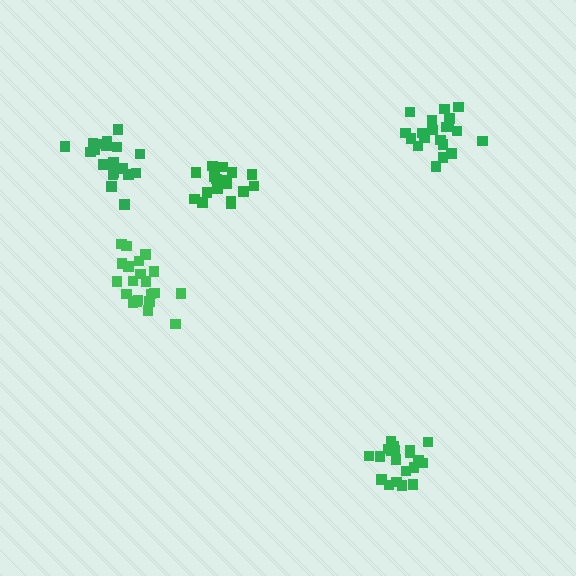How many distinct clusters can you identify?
There are 5 distinct clusters.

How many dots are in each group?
Group 1: 21 dots, Group 2: 18 dots, Group 3: 20 dots, Group 4: 21 dots, Group 5: 19 dots (99 total).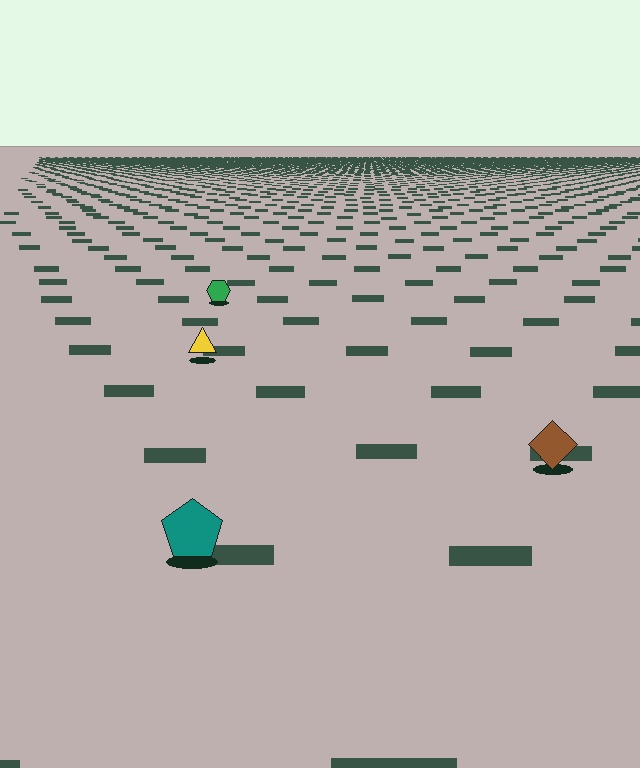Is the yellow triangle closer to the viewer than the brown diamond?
No. The brown diamond is closer — you can tell from the texture gradient: the ground texture is coarser near it.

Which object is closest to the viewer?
The teal pentagon is closest. The texture marks near it are larger and more spread out.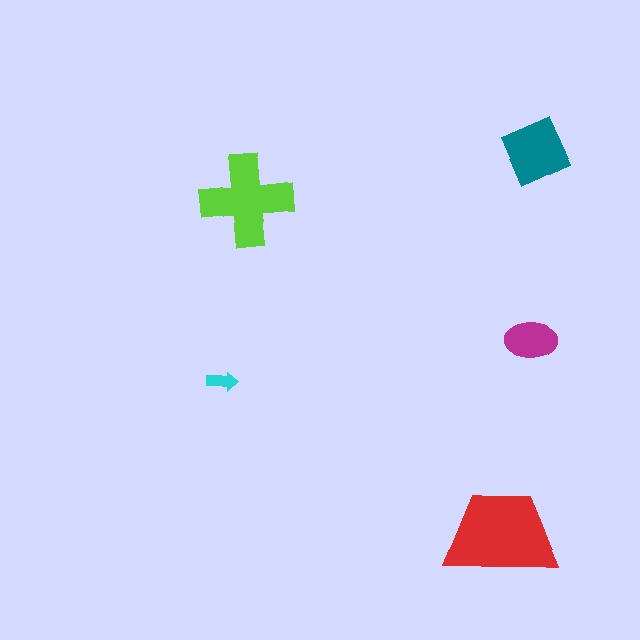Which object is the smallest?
The cyan arrow.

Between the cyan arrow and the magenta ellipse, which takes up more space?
The magenta ellipse.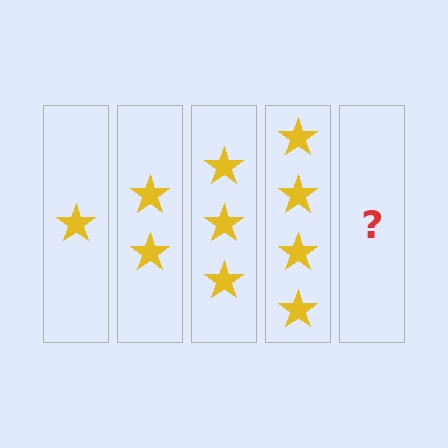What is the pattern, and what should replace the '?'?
The pattern is that each step adds one more star. The '?' should be 5 stars.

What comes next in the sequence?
The next element should be 5 stars.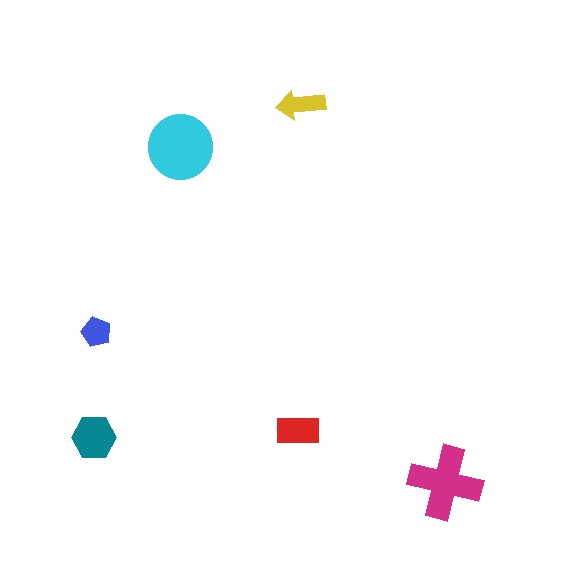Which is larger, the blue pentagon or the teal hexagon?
The teal hexagon.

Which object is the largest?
The cyan circle.